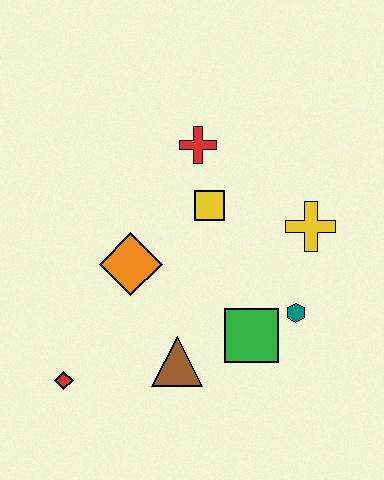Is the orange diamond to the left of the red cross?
Yes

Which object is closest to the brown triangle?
The green square is closest to the brown triangle.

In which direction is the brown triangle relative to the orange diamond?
The brown triangle is below the orange diamond.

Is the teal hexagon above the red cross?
No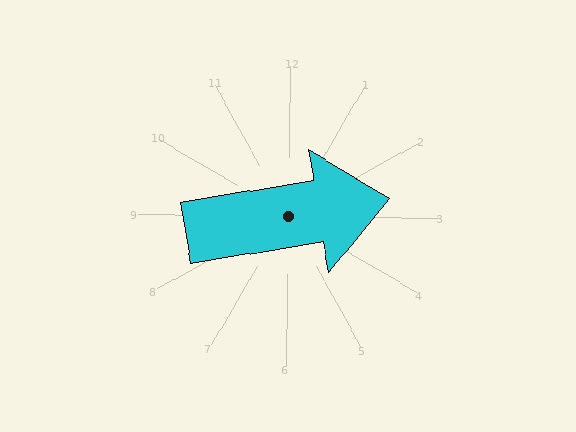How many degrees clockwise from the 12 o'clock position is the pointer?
Approximately 80 degrees.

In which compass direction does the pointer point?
East.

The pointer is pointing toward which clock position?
Roughly 3 o'clock.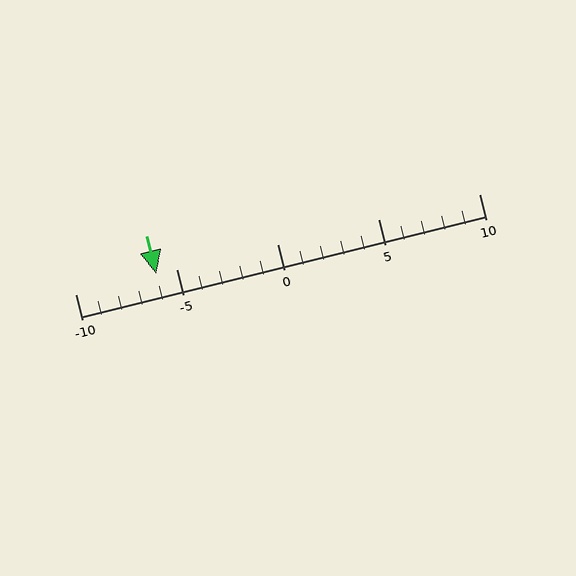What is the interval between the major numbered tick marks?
The major tick marks are spaced 5 units apart.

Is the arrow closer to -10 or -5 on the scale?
The arrow is closer to -5.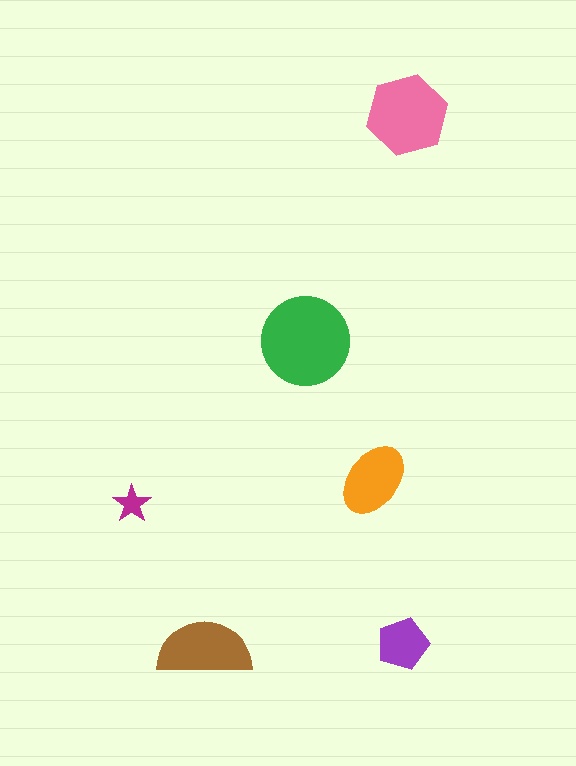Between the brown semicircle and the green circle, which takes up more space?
The green circle.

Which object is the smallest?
The magenta star.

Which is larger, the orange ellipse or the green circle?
The green circle.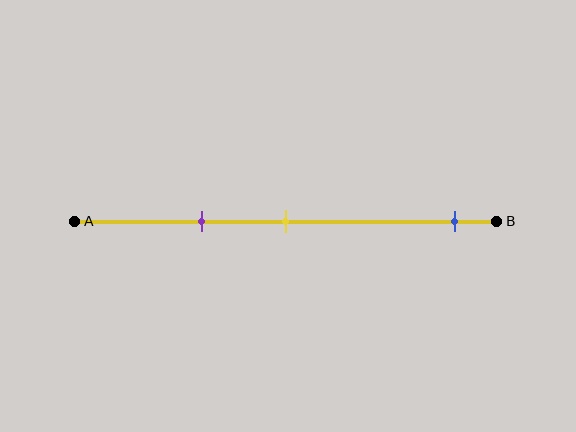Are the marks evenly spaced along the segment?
No, the marks are not evenly spaced.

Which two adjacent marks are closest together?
The purple and yellow marks are the closest adjacent pair.